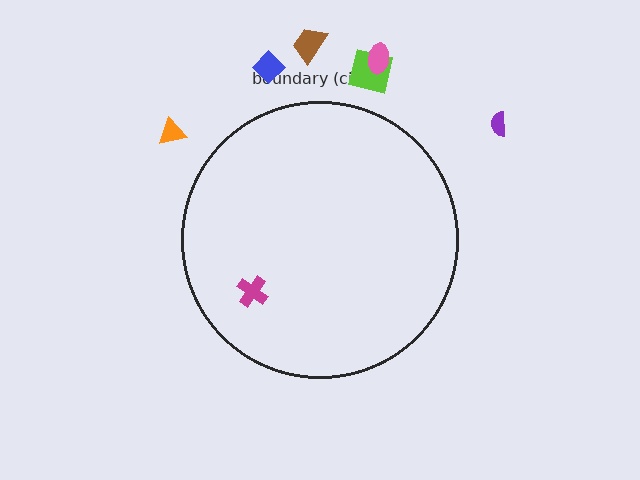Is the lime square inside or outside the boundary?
Outside.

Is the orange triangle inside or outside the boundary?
Outside.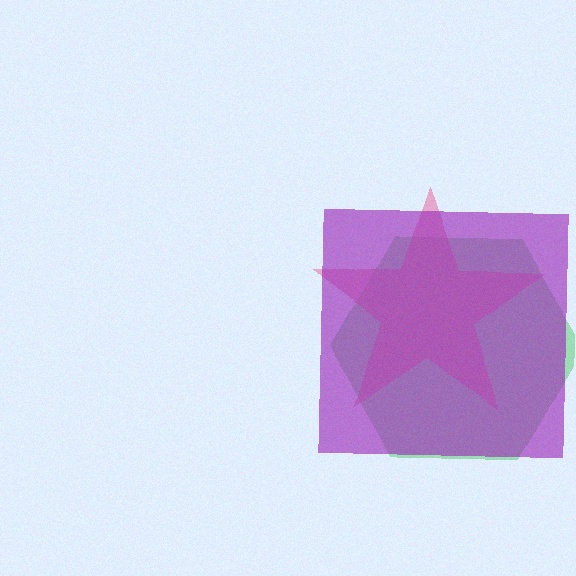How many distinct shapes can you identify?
There are 3 distinct shapes: a green hexagon, a pink star, a purple square.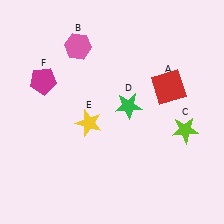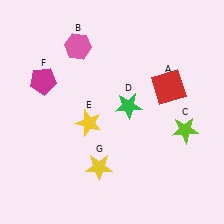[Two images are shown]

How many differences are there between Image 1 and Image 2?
There is 1 difference between the two images.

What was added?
A yellow star (G) was added in Image 2.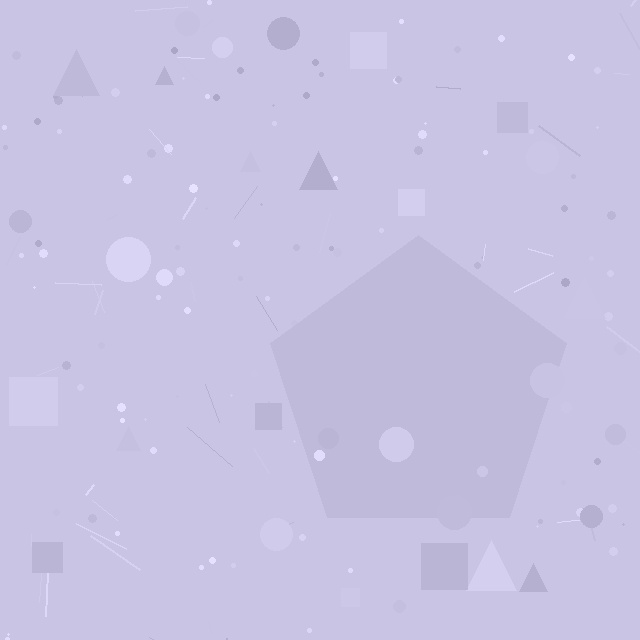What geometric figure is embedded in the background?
A pentagon is embedded in the background.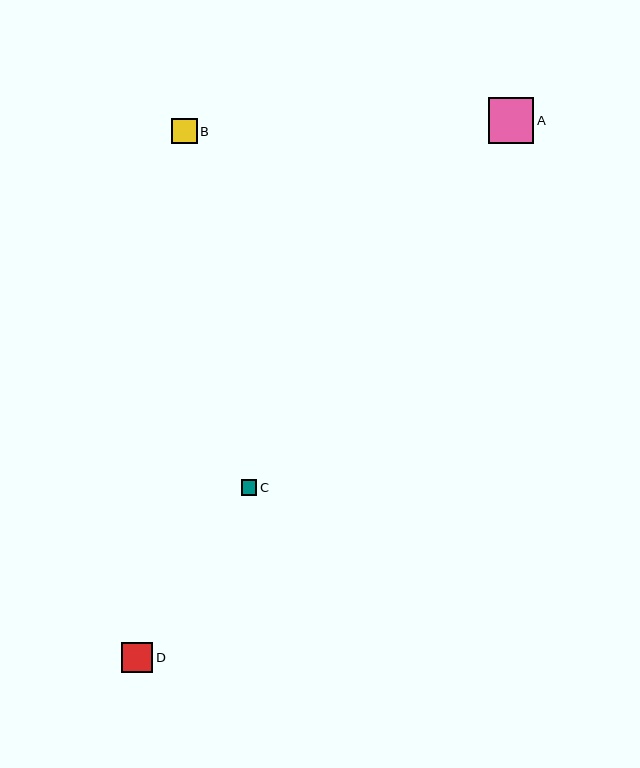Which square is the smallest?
Square C is the smallest with a size of approximately 15 pixels.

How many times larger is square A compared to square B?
Square A is approximately 1.8 times the size of square B.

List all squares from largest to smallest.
From largest to smallest: A, D, B, C.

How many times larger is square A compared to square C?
Square A is approximately 3.0 times the size of square C.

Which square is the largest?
Square A is the largest with a size of approximately 46 pixels.